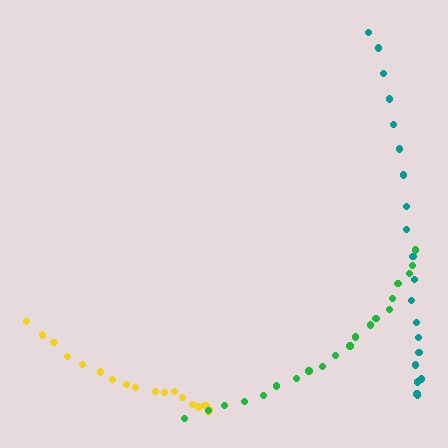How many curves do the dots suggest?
There are 3 distinct paths.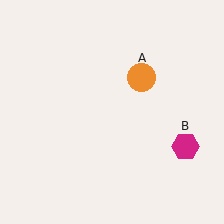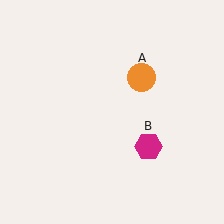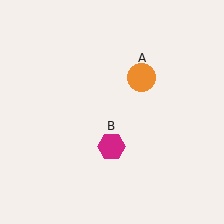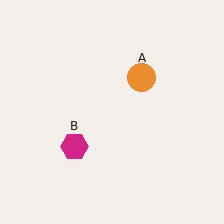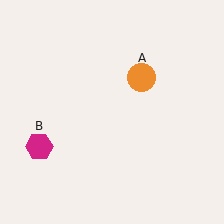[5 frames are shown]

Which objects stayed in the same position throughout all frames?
Orange circle (object A) remained stationary.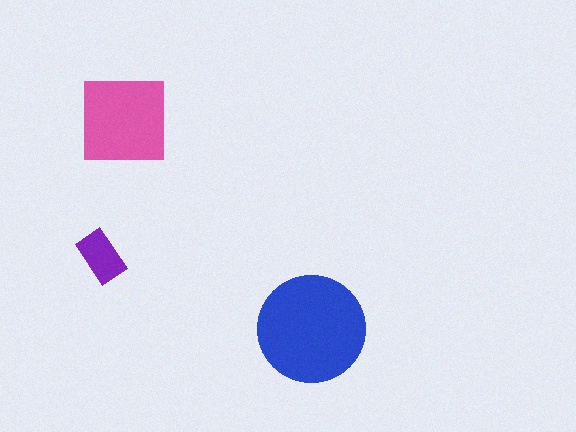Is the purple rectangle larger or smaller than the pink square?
Smaller.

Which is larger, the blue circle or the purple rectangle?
The blue circle.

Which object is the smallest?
The purple rectangle.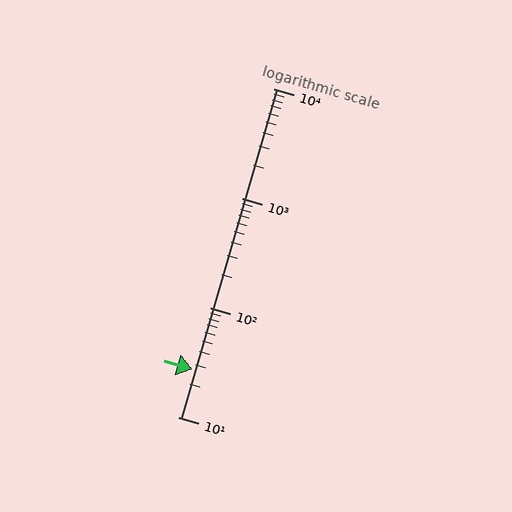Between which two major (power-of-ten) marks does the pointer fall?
The pointer is between 10 and 100.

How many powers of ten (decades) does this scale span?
The scale spans 3 decades, from 10 to 10000.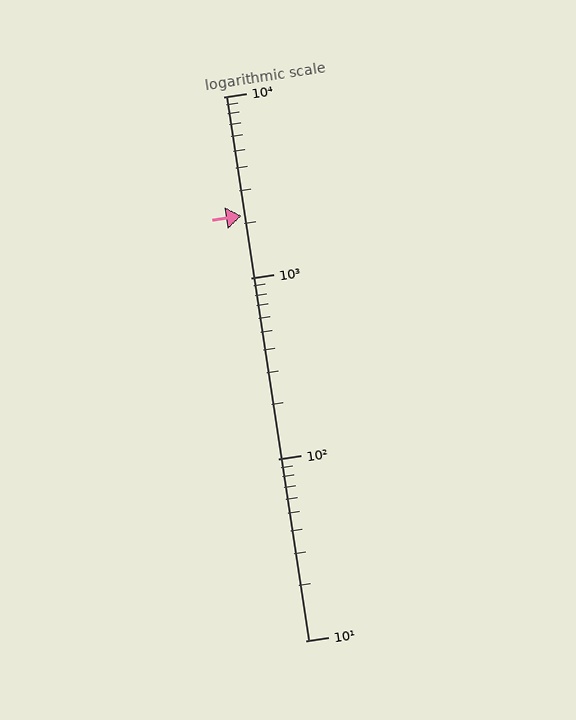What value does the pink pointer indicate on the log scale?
The pointer indicates approximately 2200.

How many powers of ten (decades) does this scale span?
The scale spans 3 decades, from 10 to 10000.